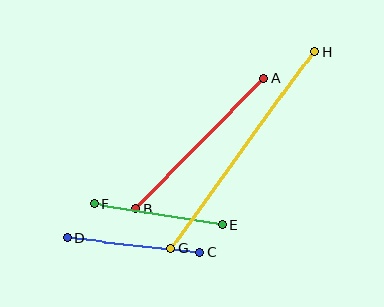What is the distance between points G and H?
The distance is approximately 244 pixels.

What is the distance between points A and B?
The distance is approximately 183 pixels.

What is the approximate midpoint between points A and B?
The midpoint is at approximately (200, 143) pixels.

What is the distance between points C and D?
The distance is approximately 134 pixels.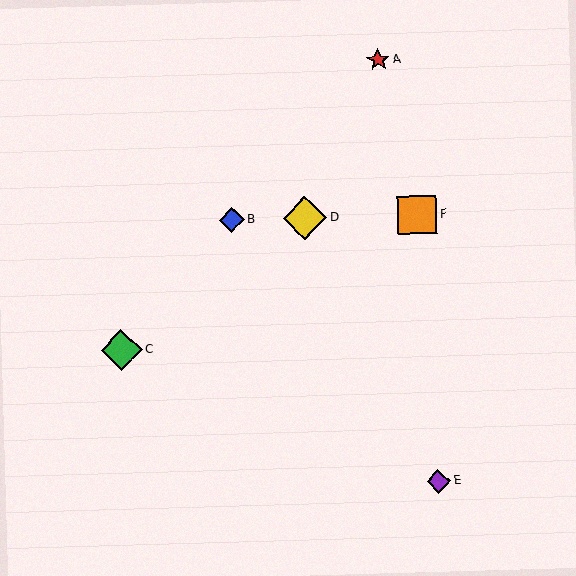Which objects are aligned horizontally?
Objects B, D, F are aligned horizontally.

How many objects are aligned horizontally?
3 objects (B, D, F) are aligned horizontally.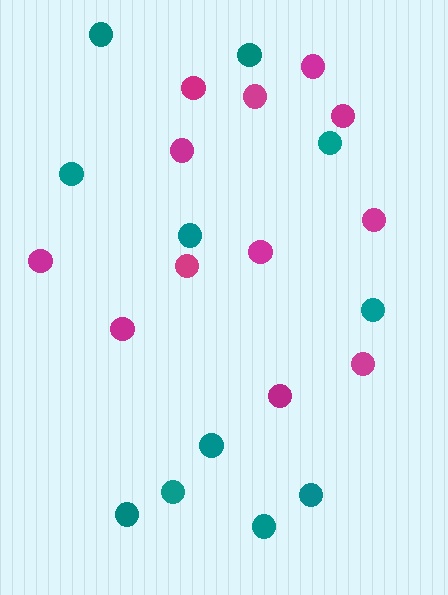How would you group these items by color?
There are 2 groups: one group of magenta circles (12) and one group of teal circles (11).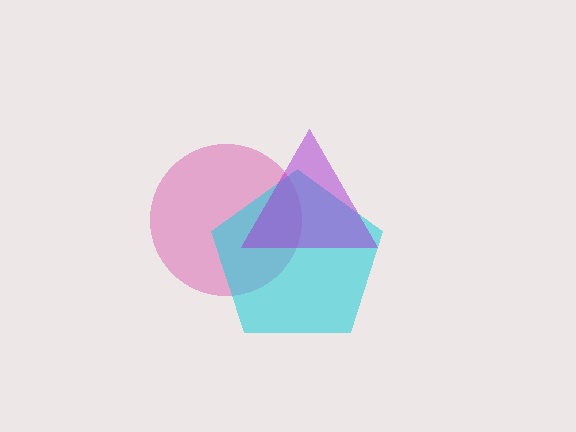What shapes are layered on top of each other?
The layered shapes are: a pink circle, a cyan pentagon, a purple triangle.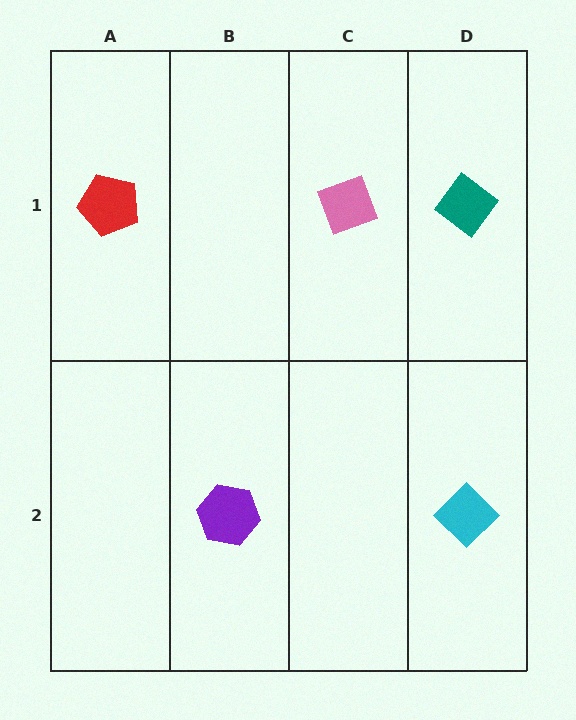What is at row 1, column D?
A teal diamond.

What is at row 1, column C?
A pink diamond.